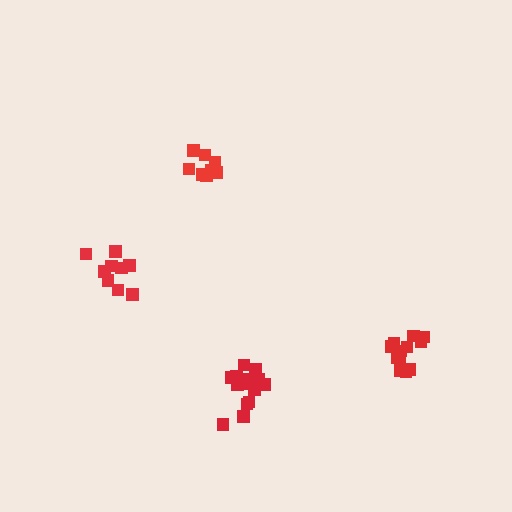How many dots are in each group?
Group 1: 9 dots, Group 2: 15 dots, Group 3: 12 dots, Group 4: 9 dots (45 total).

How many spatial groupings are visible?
There are 4 spatial groupings.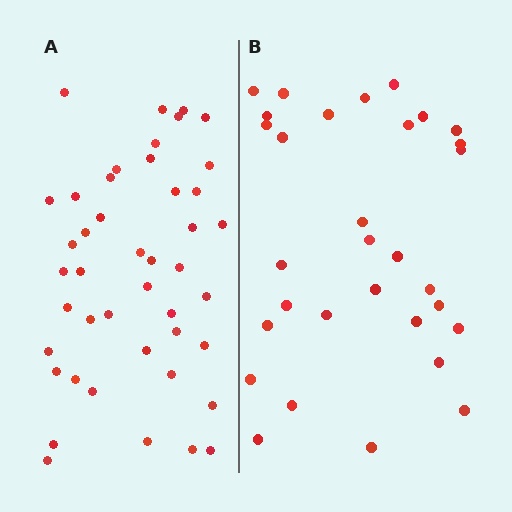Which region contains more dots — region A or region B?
Region A (the left region) has more dots.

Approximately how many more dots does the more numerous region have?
Region A has approximately 15 more dots than region B.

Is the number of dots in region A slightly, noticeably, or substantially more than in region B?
Region A has noticeably more, but not dramatically so. The ratio is roughly 1.4 to 1.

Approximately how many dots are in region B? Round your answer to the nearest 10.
About 30 dots. (The exact count is 31, which rounds to 30.)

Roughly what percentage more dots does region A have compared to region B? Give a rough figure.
About 40% more.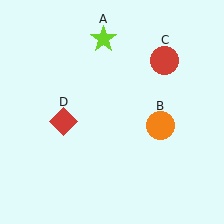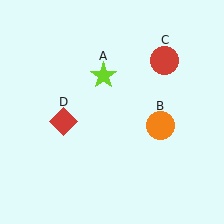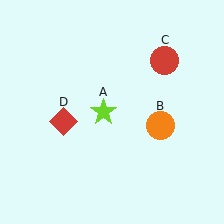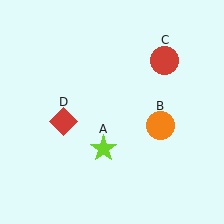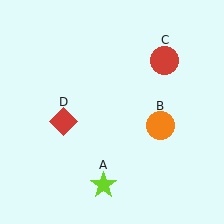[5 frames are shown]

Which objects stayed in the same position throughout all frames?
Orange circle (object B) and red circle (object C) and red diamond (object D) remained stationary.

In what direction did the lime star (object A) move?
The lime star (object A) moved down.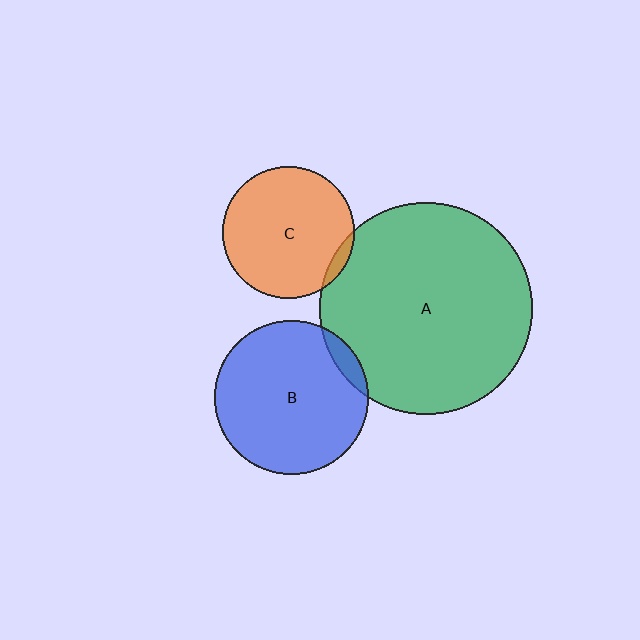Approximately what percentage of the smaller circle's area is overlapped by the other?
Approximately 5%.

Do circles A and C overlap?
Yes.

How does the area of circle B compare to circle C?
Approximately 1.4 times.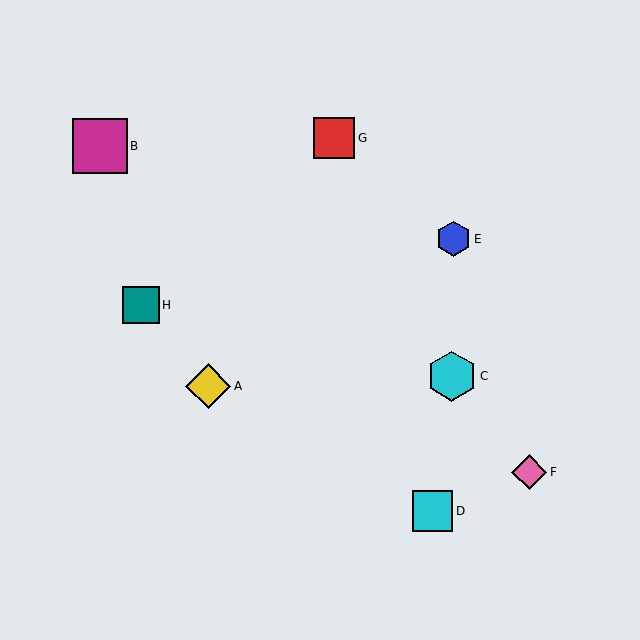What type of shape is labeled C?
Shape C is a cyan hexagon.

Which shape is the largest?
The magenta square (labeled B) is the largest.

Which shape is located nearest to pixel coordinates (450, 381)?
The cyan hexagon (labeled C) at (452, 376) is nearest to that location.